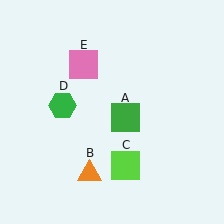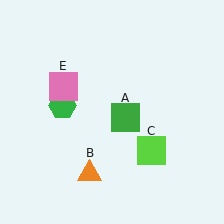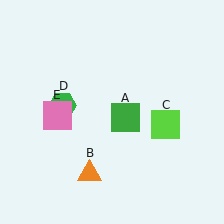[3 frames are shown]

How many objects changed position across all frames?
2 objects changed position: lime square (object C), pink square (object E).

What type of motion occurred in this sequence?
The lime square (object C), pink square (object E) rotated counterclockwise around the center of the scene.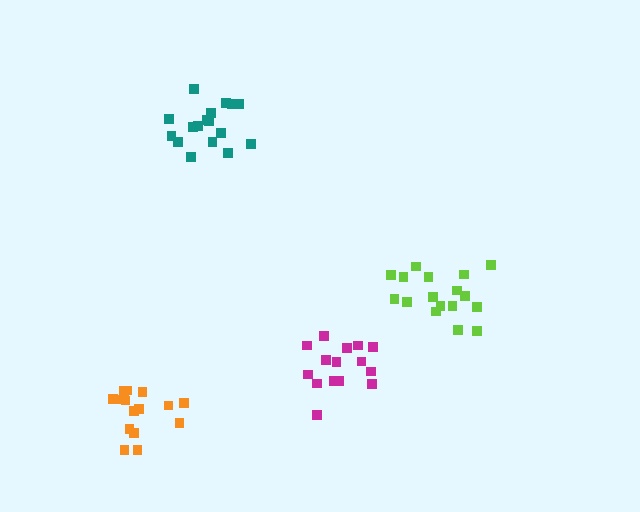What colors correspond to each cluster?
The clusters are colored: magenta, orange, teal, lime.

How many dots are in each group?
Group 1: 15 dots, Group 2: 15 dots, Group 3: 17 dots, Group 4: 17 dots (64 total).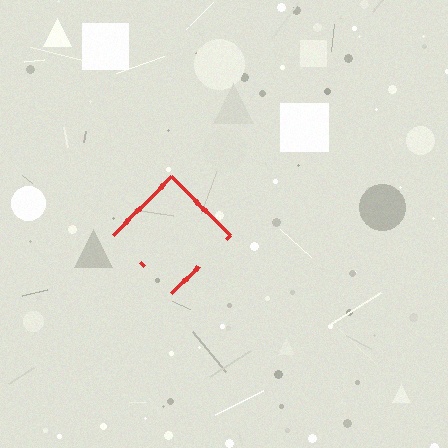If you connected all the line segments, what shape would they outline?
They would outline a diamond.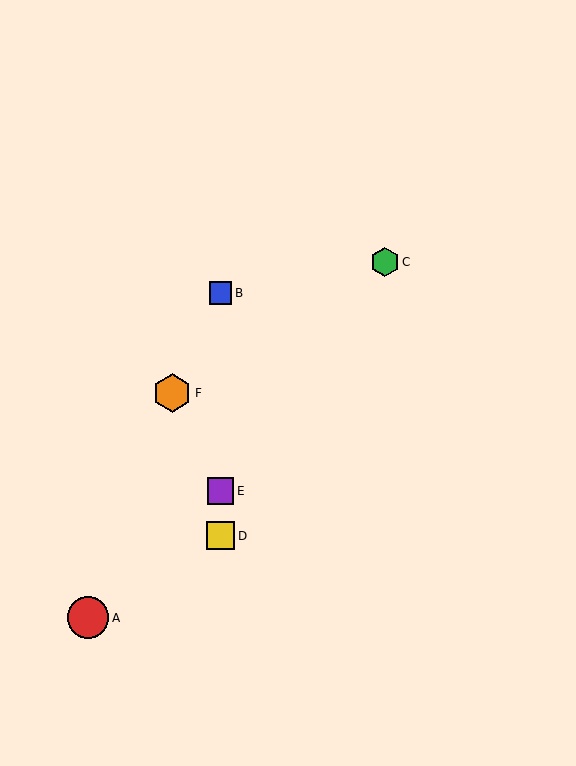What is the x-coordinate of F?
Object F is at x≈172.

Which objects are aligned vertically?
Objects B, D, E are aligned vertically.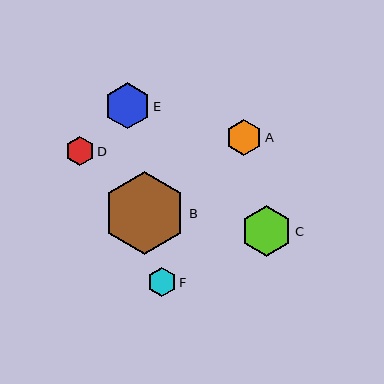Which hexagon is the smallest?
Hexagon F is the smallest with a size of approximately 29 pixels.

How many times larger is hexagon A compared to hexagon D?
Hexagon A is approximately 1.3 times the size of hexagon D.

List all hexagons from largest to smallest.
From largest to smallest: B, C, E, A, D, F.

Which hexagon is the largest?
Hexagon B is the largest with a size of approximately 83 pixels.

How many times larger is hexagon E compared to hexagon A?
Hexagon E is approximately 1.3 times the size of hexagon A.